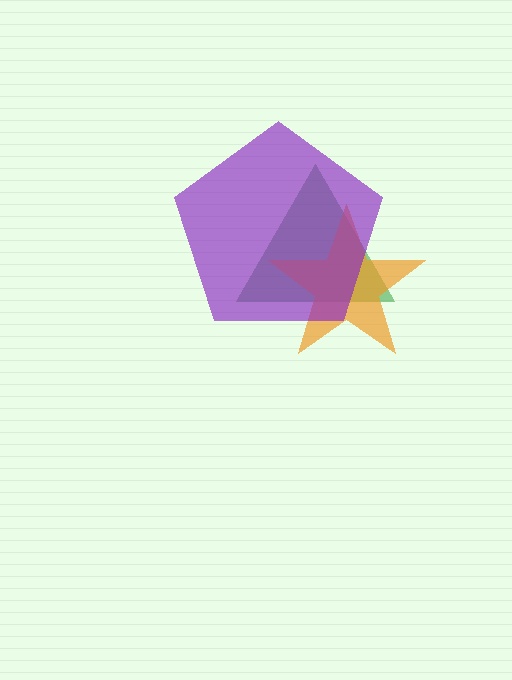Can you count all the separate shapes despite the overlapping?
Yes, there are 3 separate shapes.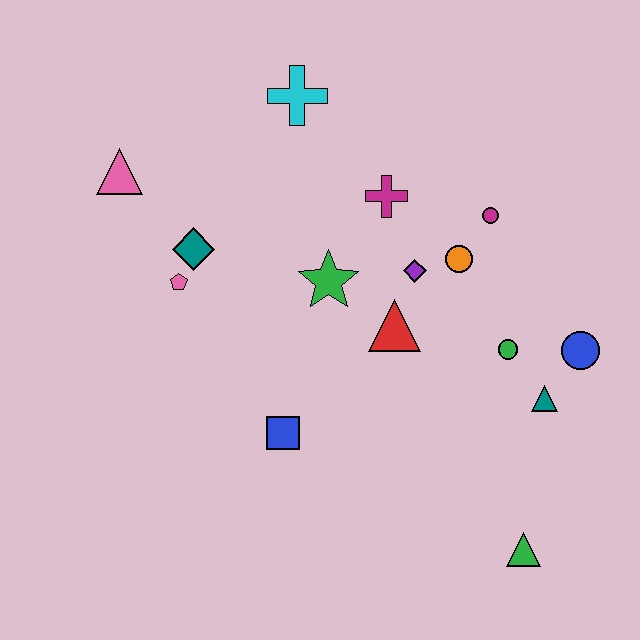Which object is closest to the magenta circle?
The orange circle is closest to the magenta circle.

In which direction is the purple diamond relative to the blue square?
The purple diamond is above the blue square.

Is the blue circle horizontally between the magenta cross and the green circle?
No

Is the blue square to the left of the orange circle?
Yes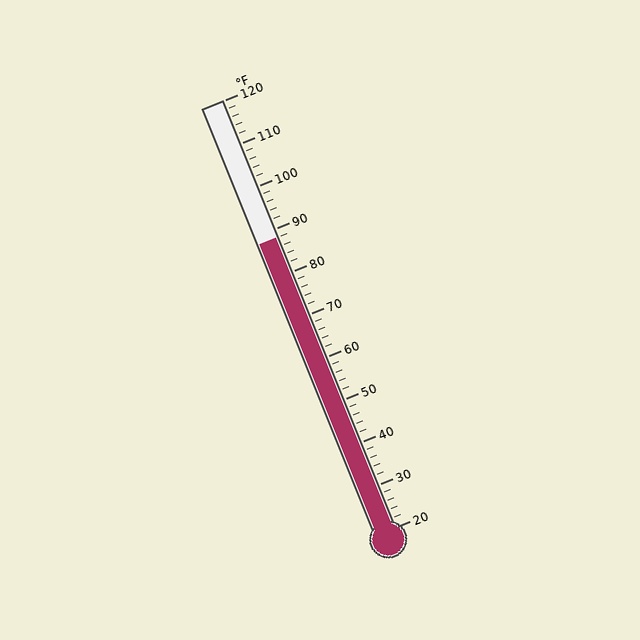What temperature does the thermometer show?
The thermometer shows approximately 88°F.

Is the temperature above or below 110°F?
The temperature is below 110°F.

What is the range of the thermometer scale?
The thermometer scale ranges from 20°F to 120°F.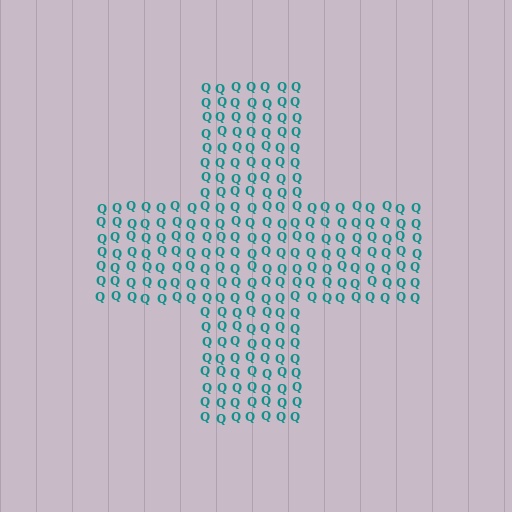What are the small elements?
The small elements are letter Q's.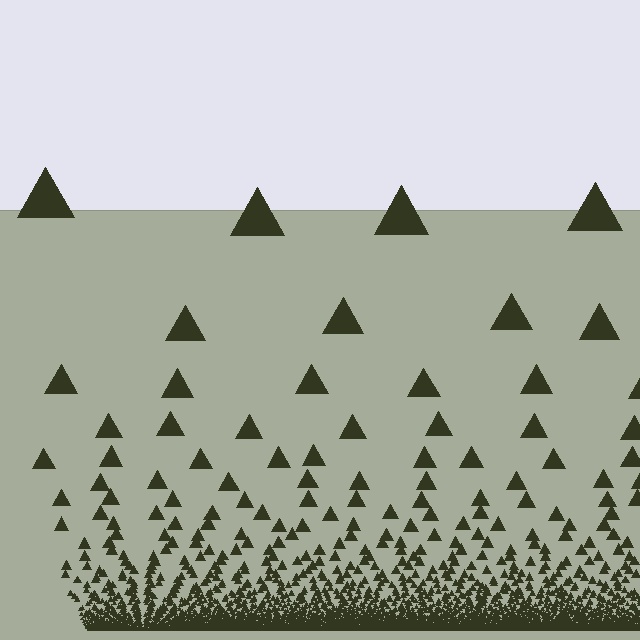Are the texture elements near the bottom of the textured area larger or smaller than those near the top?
Smaller. The gradient is inverted — elements near the bottom are smaller and denser.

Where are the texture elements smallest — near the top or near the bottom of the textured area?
Near the bottom.